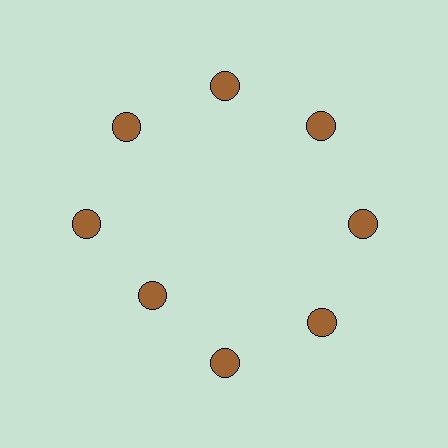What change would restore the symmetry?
The symmetry would be restored by moving it outward, back onto the ring so that all 8 circles sit at equal angles and equal distance from the center.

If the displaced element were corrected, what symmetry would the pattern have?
It would have 8-fold rotational symmetry — the pattern would map onto itself every 45 degrees.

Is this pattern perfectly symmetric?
No. The 8 brown circles are arranged in a ring, but one element near the 8 o'clock position is pulled inward toward the center, breaking the 8-fold rotational symmetry.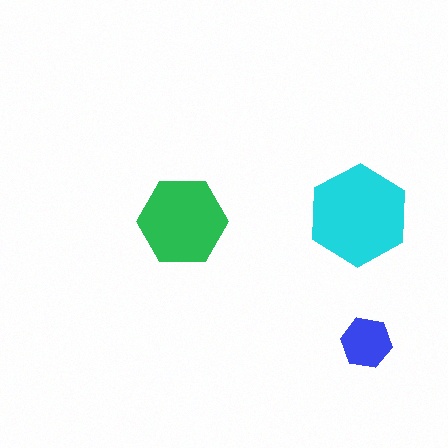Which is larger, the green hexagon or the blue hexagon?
The green one.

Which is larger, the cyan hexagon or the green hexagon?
The cyan one.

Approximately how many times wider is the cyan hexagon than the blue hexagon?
About 2 times wider.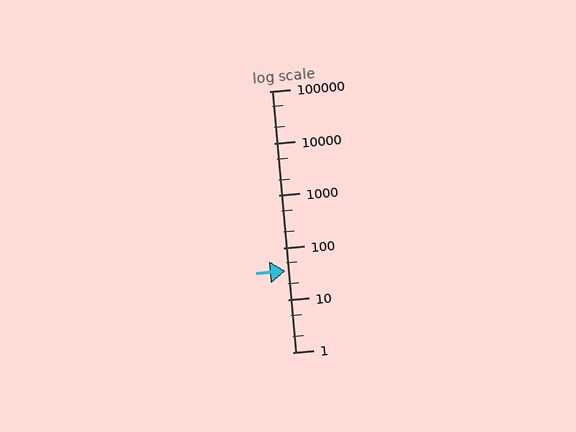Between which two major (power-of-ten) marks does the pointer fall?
The pointer is between 10 and 100.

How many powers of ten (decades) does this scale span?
The scale spans 5 decades, from 1 to 100000.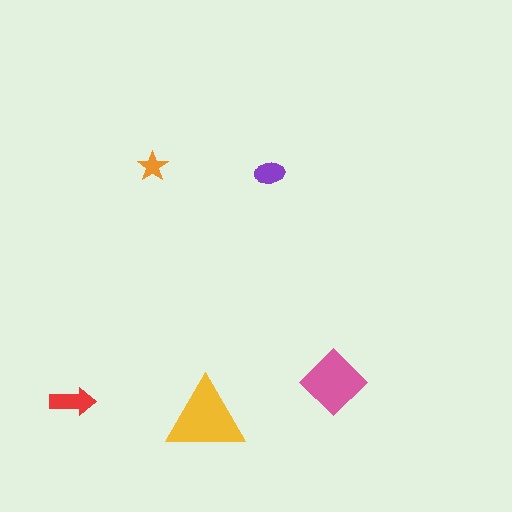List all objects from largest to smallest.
The yellow triangle, the pink diamond, the red arrow, the purple ellipse, the orange star.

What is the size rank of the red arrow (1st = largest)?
3rd.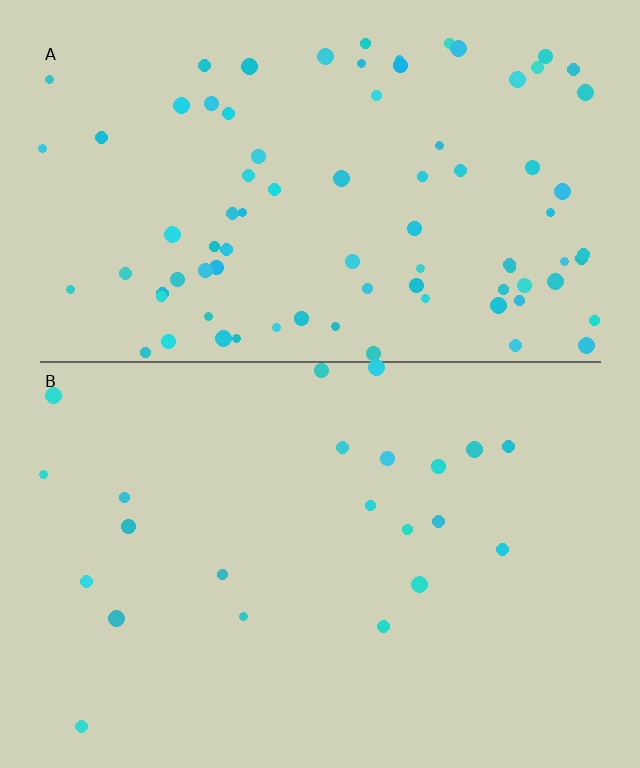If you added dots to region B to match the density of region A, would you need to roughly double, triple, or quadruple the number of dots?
Approximately quadruple.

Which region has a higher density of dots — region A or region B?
A (the top).